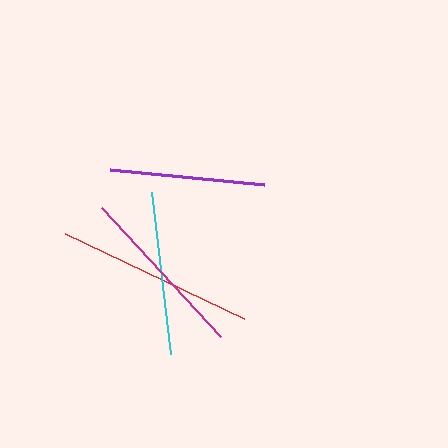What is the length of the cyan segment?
The cyan segment is approximately 164 pixels long.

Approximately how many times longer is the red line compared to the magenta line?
The red line is approximately 1.1 times the length of the magenta line.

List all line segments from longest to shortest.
From longest to shortest: red, magenta, cyan, purple.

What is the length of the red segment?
The red segment is approximately 198 pixels long.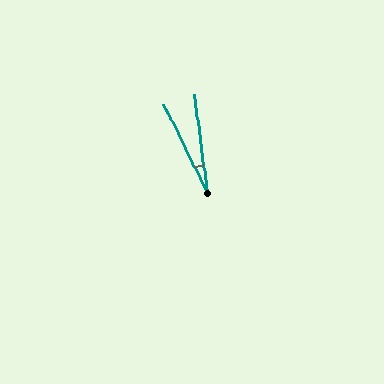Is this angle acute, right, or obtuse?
It is acute.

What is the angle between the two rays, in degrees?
Approximately 19 degrees.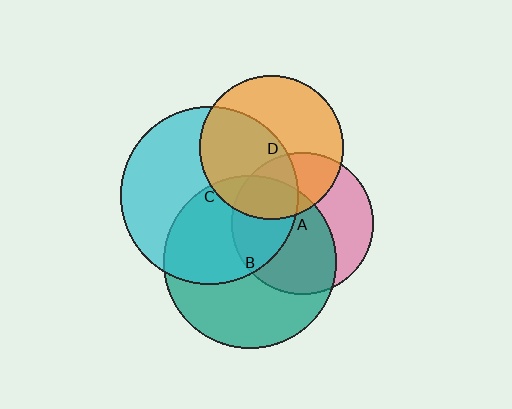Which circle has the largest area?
Circle C (cyan).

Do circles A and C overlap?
Yes.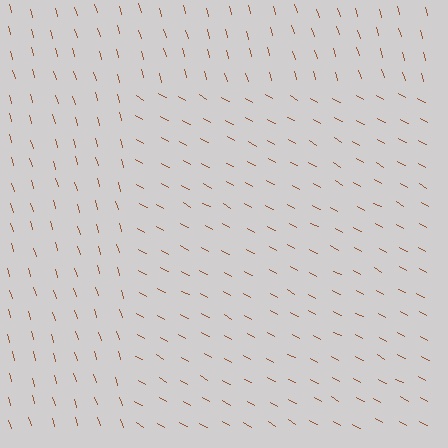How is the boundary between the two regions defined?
The boundary is defined purely by a change in line orientation (approximately 45 degrees difference). All lines are the same color and thickness.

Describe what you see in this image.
The image is filled with small brown line segments. A rectangle region in the image has lines oriented differently from the surrounding lines, creating a visible texture boundary.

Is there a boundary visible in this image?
Yes, there is a texture boundary formed by a change in line orientation.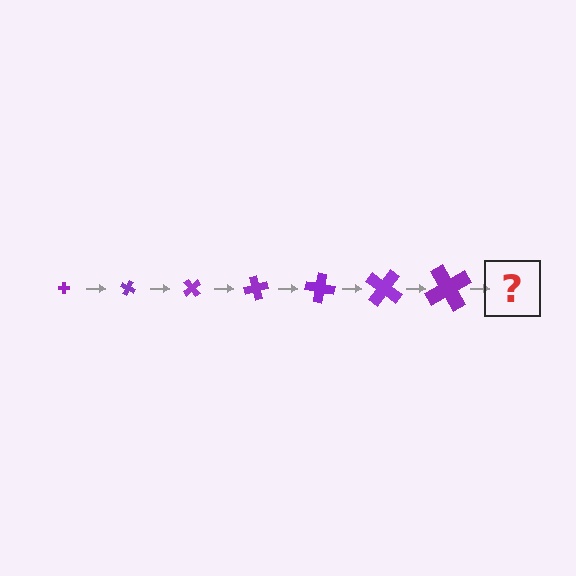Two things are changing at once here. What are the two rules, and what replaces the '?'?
The two rules are that the cross grows larger each step and it rotates 25 degrees each step. The '?' should be a cross, larger than the previous one and rotated 175 degrees from the start.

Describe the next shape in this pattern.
It should be a cross, larger than the previous one and rotated 175 degrees from the start.